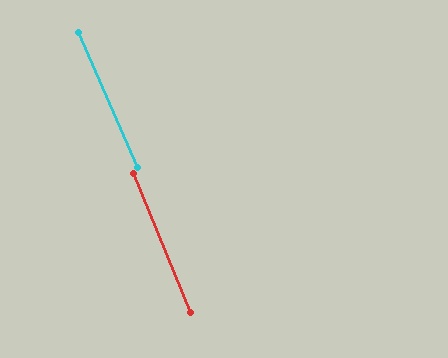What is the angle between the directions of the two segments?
Approximately 1 degree.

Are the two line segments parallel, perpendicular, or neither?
Parallel — their directions differ by only 1.4°.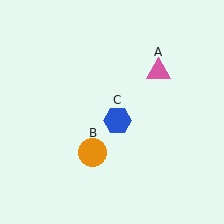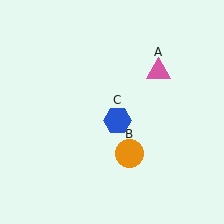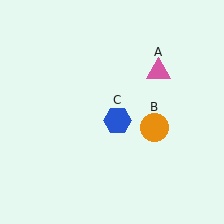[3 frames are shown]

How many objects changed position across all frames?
1 object changed position: orange circle (object B).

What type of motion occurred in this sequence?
The orange circle (object B) rotated counterclockwise around the center of the scene.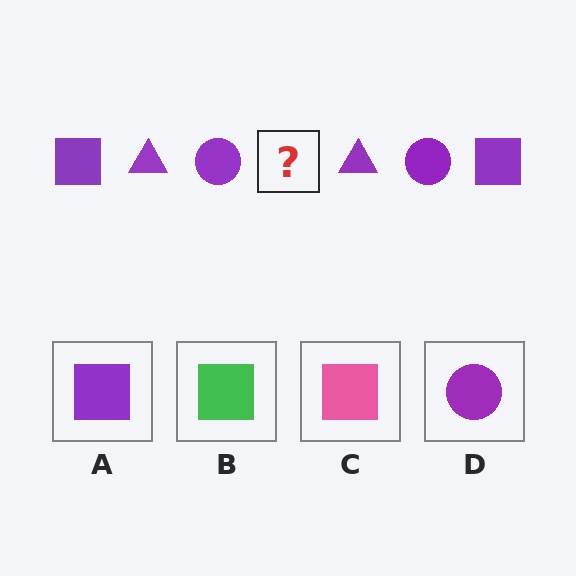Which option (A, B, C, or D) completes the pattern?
A.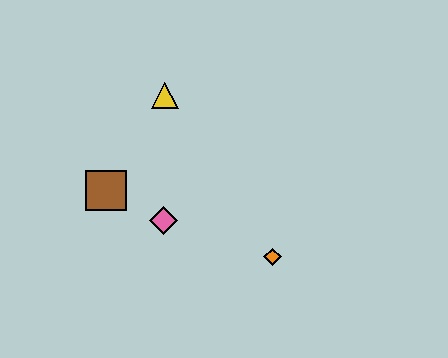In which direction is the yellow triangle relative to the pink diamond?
The yellow triangle is above the pink diamond.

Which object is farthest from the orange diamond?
The yellow triangle is farthest from the orange diamond.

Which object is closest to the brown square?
The pink diamond is closest to the brown square.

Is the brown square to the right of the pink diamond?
No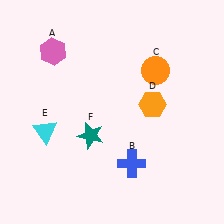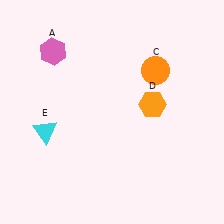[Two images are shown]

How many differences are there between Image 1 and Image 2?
There are 2 differences between the two images.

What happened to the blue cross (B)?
The blue cross (B) was removed in Image 2. It was in the bottom-right area of Image 1.